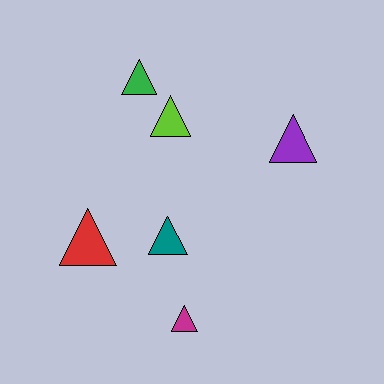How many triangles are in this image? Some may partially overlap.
There are 6 triangles.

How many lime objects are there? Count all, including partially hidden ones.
There is 1 lime object.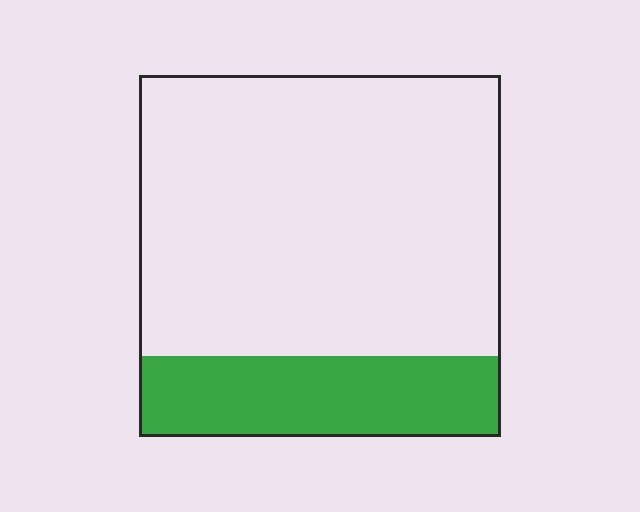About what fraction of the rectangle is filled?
About one fifth (1/5).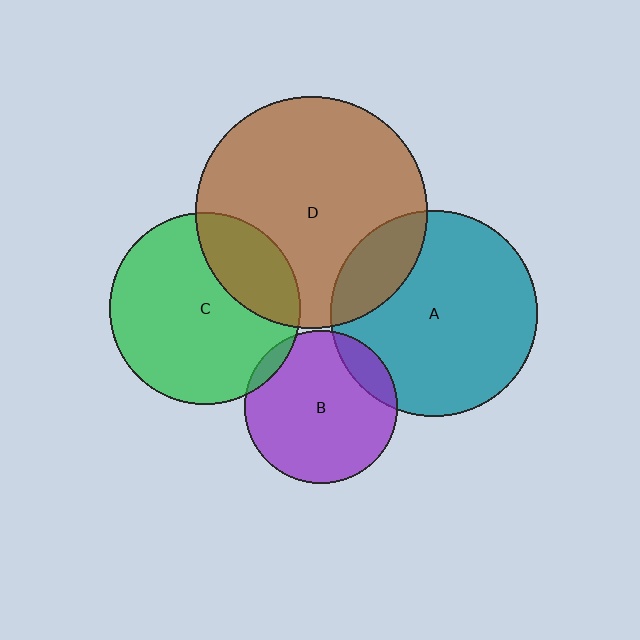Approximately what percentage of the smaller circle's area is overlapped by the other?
Approximately 25%.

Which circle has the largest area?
Circle D (brown).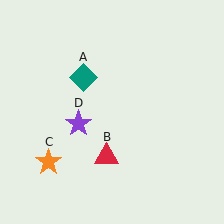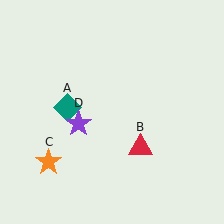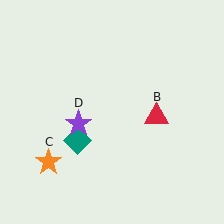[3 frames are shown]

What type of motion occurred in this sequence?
The teal diamond (object A), red triangle (object B) rotated counterclockwise around the center of the scene.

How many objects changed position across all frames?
2 objects changed position: teal diamond (object A), red triangle (object B).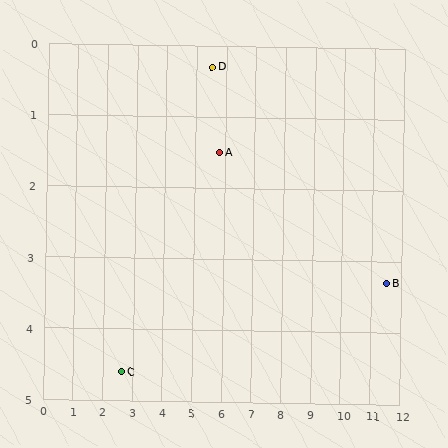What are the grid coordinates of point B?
Point B is at approximately (11.5, 3.3).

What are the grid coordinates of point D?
Point D is at approximately (5.5, 0.3).